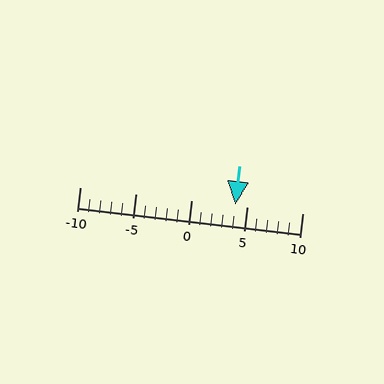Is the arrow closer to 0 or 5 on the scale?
The arrow is closer to 5.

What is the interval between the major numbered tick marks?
The major tick marks are spaced 5 units apart.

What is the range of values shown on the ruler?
The ruler shows values from -10 to 10.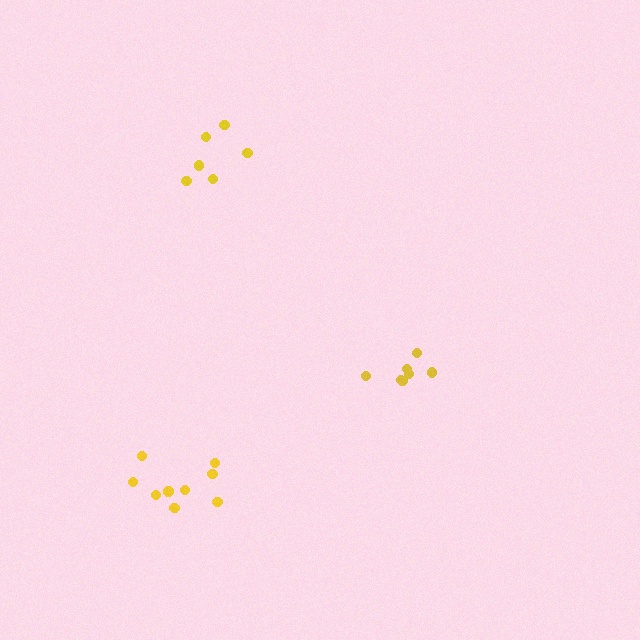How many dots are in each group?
Group 1: 9 dots, Group 2: 6 dots, Group 3: 7 dots (22 total).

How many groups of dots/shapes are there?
There are 3 groups.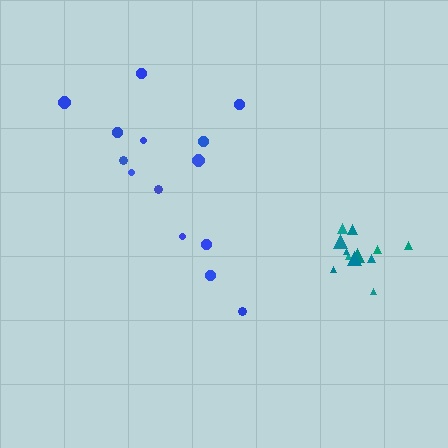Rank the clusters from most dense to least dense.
teal, blue.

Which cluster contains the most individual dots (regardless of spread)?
Blue (14).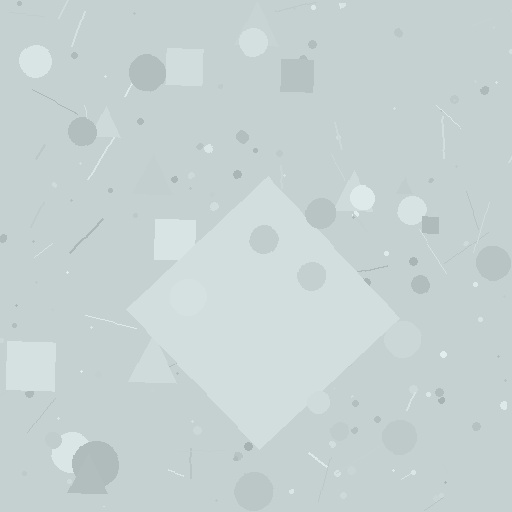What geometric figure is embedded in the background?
A diamond is embedded in the background.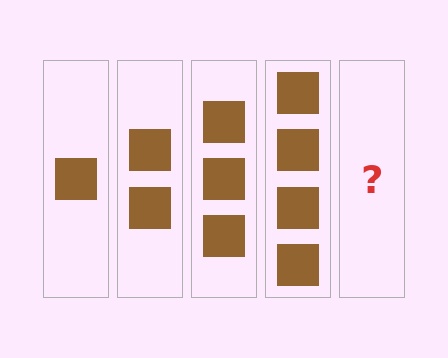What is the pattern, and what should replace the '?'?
The pattern is that each step adds one more square. The '?' should be 5 squares.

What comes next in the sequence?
The next element should be 5 squares.